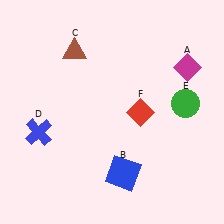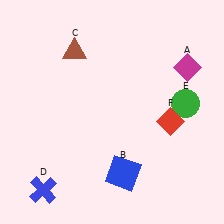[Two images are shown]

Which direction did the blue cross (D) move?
The blue cross (D) moved down.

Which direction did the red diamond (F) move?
The red diamond (F) moved right.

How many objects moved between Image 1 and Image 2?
2 objects moved between the two images.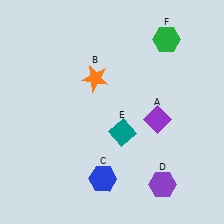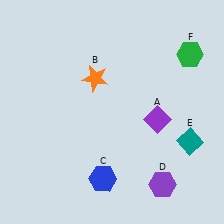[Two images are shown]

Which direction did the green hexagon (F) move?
The green hexagon (F) moved right.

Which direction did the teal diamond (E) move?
The teal diamond (E) moved right.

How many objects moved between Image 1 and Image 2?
2 objects moved between the two images.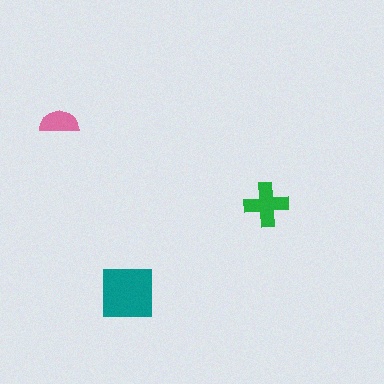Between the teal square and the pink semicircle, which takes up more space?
The teal square.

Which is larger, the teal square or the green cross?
The teal square.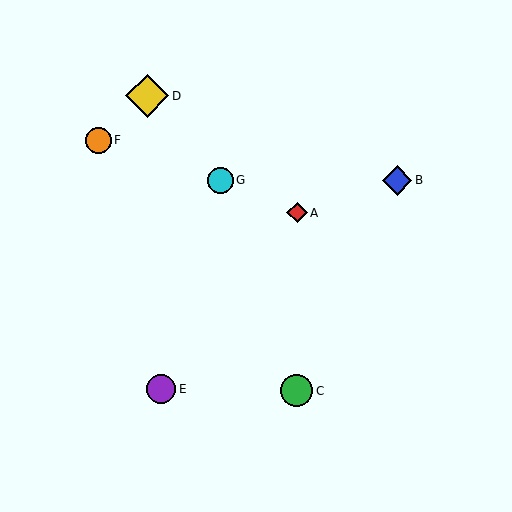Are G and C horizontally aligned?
No, G is at y≈180 and C is at y≈391.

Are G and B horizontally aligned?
Yes, both are at y≈180.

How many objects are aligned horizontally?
2 objects (B, G) are aligned horizontally.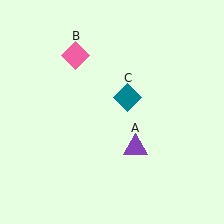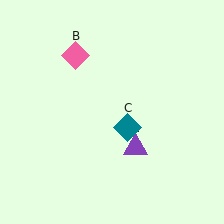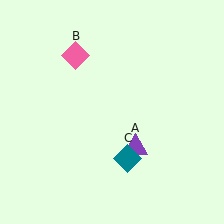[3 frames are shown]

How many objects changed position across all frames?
1 object changed position: teal diamond (object C).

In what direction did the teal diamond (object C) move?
The teal diamond (object C) moved down.